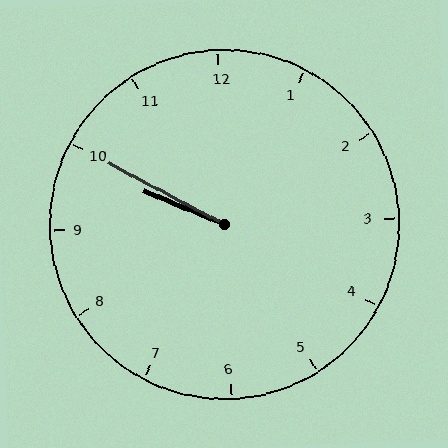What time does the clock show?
9:50.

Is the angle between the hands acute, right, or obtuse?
It is acute.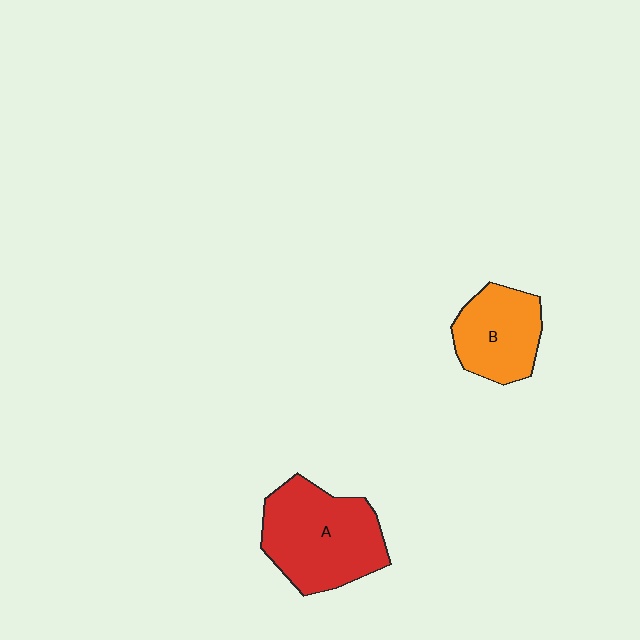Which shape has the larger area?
Shape A (red).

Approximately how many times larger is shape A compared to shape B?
Approximately 1.5 times.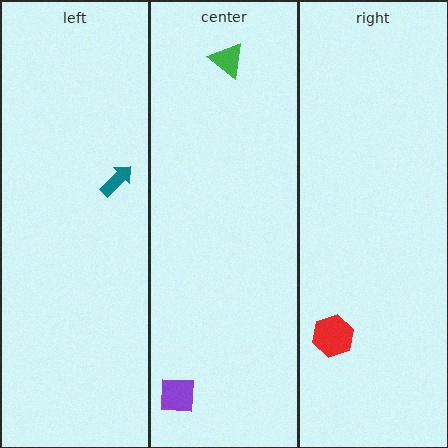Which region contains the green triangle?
The center region.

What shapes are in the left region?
The teal arrow.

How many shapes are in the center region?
2.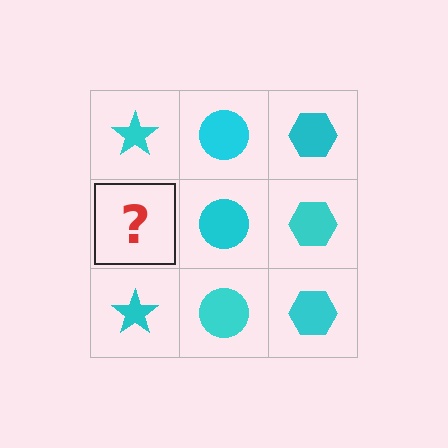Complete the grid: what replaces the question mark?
The question mark should be replaced with a cyan star.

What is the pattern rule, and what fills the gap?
The rule is that each column has a consistent shape. The gap should be filled with a cyan star.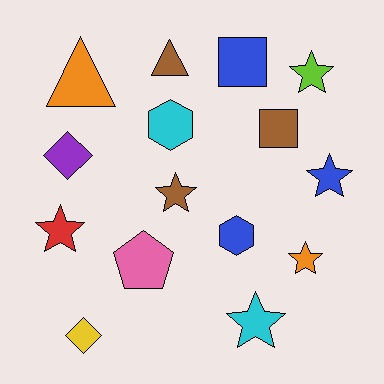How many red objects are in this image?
There is 1 red object.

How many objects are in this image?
There are 15 objects.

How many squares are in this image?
There are 2 squares.